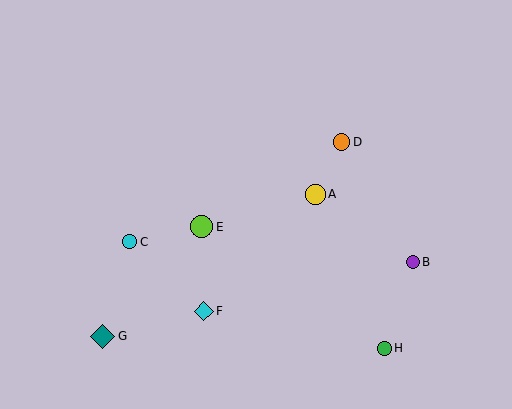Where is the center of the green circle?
The center of the green circle is at (384, 349).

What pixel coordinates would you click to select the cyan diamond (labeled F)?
Click at (204, 311) to select the cyan diamond F.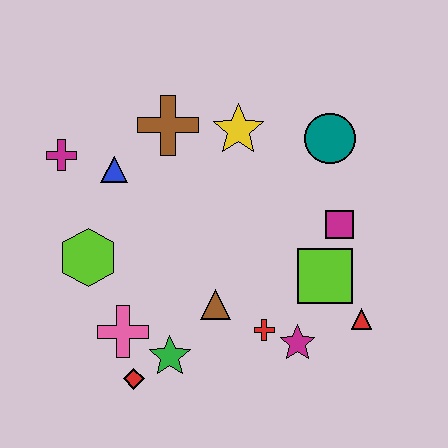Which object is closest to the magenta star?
The red cross is closest to the magenta star.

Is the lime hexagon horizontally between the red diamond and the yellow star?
No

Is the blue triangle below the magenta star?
No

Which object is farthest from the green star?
The teal circle is farthest from the green star.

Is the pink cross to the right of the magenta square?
No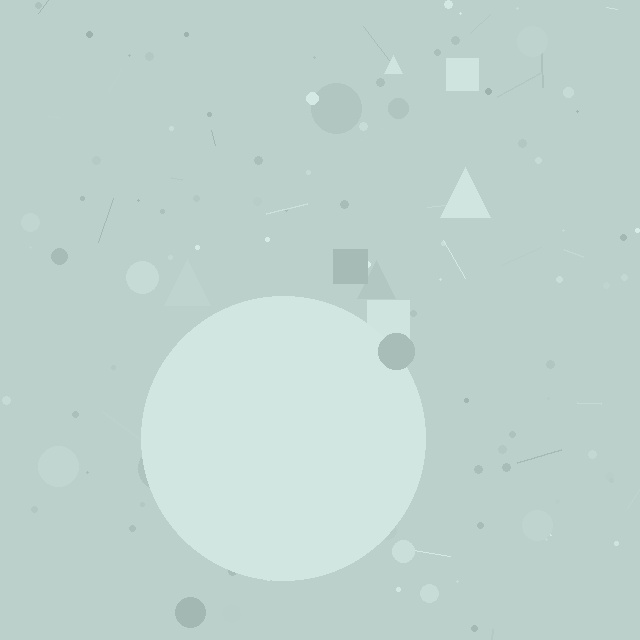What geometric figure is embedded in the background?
A circle is embedded in the background.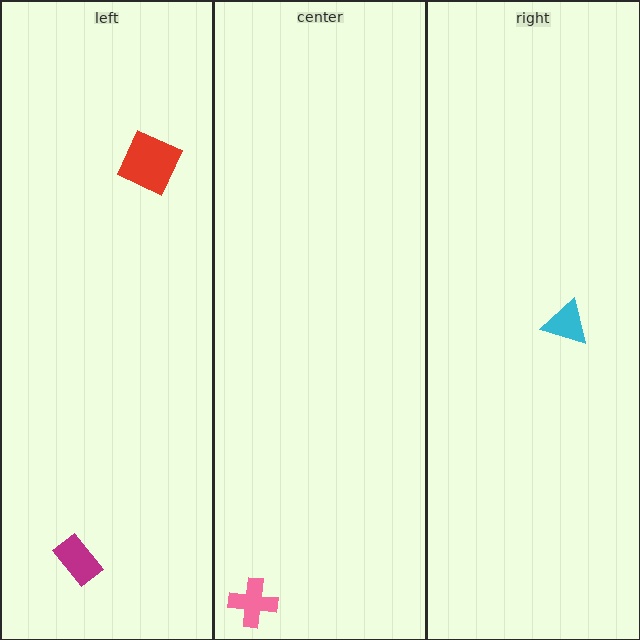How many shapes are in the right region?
1.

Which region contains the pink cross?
The center region.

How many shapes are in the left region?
2.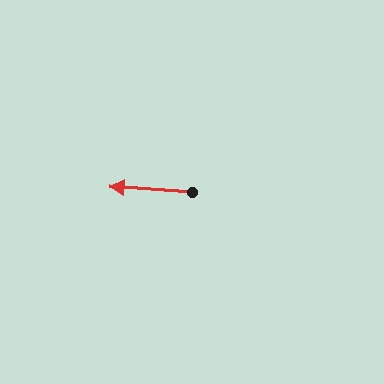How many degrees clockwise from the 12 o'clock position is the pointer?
Approximately 274 degrees.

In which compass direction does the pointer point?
West.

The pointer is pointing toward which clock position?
Roughly 9 o'clock.